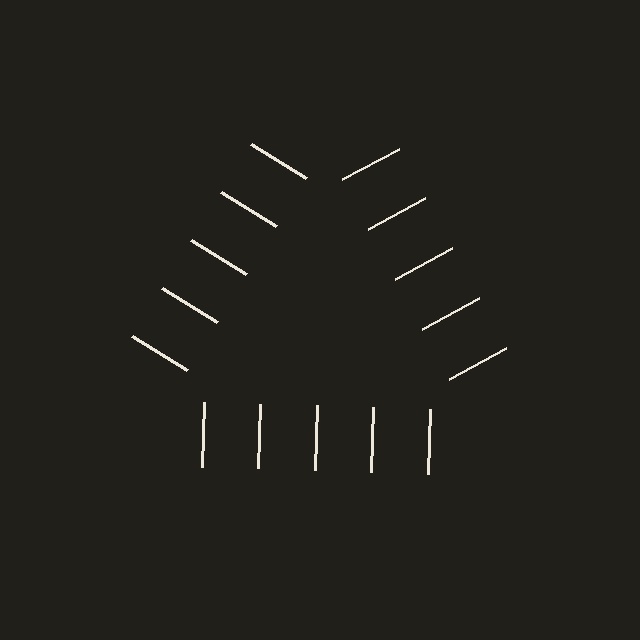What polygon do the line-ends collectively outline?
An illusory triangle — the line segments terminate on its edges but no continuous stroke is drawn.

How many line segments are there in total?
15 — 5 along each of the 3 edges.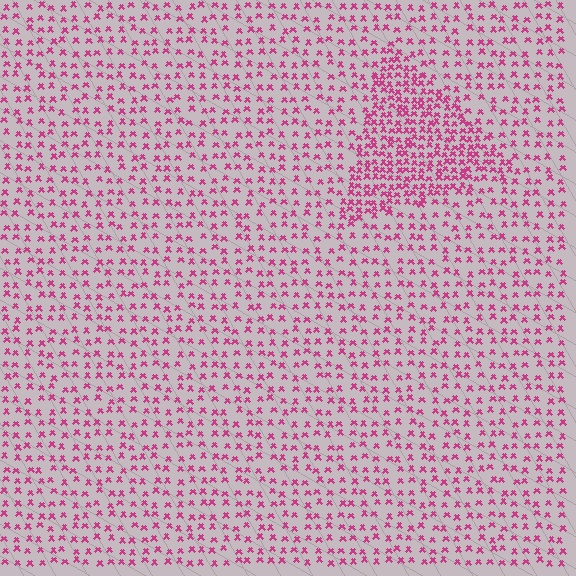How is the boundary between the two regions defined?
The boundary is defined by a change in element density (approximately 2.1x ratio). All elements are the same color, size, and shape.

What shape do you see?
I see a triangle.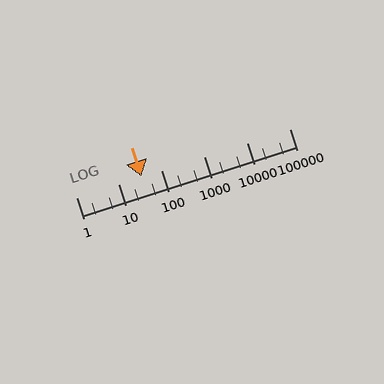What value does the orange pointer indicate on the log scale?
The pointer indicates approximately 33.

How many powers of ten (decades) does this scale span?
The scale spans 5 decades, from 1 to 100000.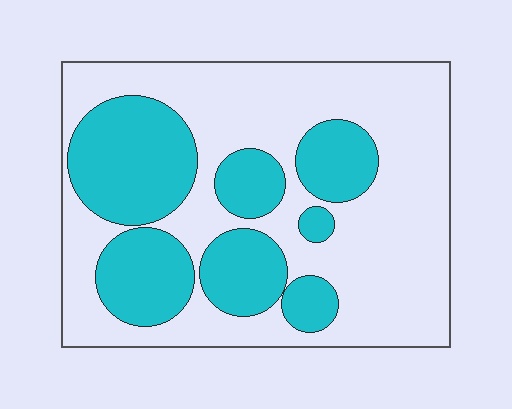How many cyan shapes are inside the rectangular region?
7.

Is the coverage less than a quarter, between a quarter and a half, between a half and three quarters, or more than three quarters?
Between a quarter and a half.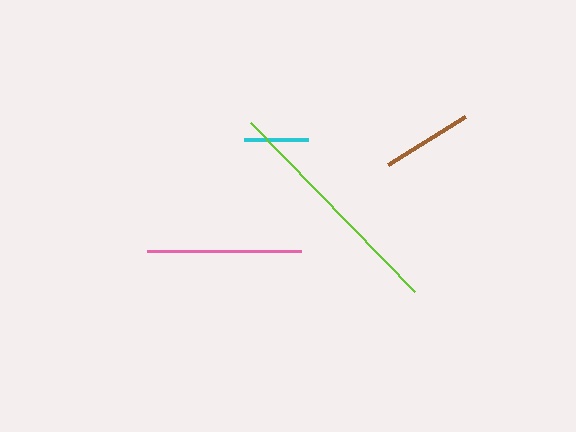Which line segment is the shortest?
The cyan line is the shortest at approximately 64 pixels.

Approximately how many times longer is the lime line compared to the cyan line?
The lime line is approximately 3.7 times the length of the cyan line.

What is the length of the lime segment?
The lime segment is approximately 236 pixels long.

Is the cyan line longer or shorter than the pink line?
The pink line is longer than the cyan line.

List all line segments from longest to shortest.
From longest to shortest: lime, pink, brown, cyan.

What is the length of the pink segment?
The pink segment is approximately 154 pixels long.